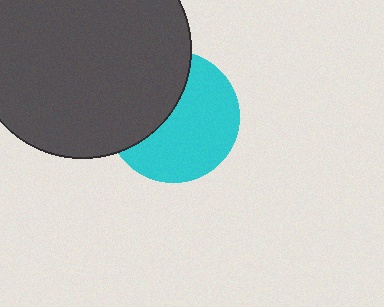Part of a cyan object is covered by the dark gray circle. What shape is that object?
It is a circle.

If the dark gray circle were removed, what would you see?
You would see the complete cyan circle.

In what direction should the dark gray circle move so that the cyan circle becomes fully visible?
The dark gray circle should move left. That is the shortest direction to clear the overlap and leave the cyan circle fully visible.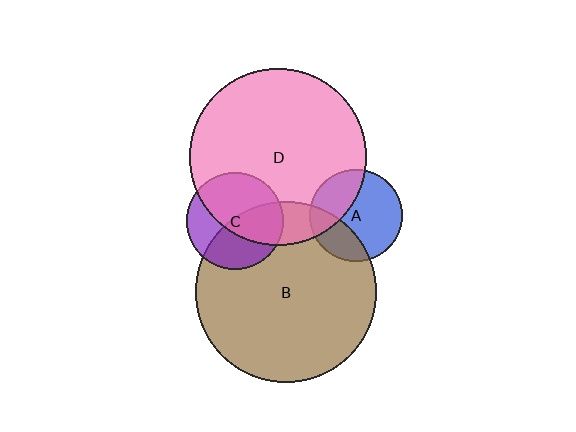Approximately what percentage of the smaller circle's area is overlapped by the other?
Approximately 15%.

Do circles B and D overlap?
Yes.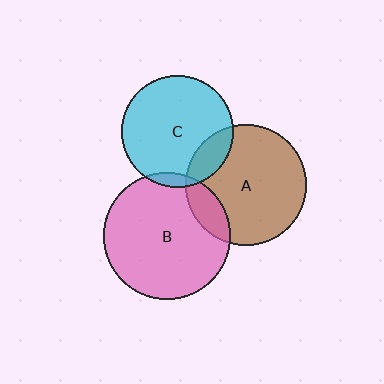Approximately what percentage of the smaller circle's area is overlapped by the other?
Approximately 15%.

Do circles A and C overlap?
Yes.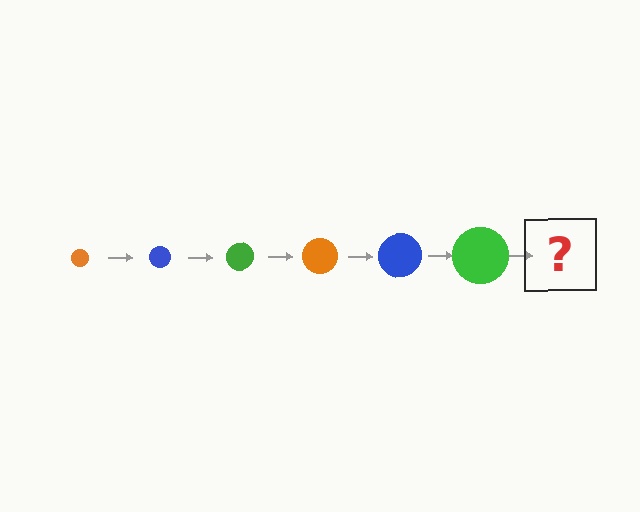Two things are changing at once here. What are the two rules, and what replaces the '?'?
The two rules are that the circle grows larger each step and the color cycles through orange, blue, and green. The '?' should be an orange circle, larger than the previous one.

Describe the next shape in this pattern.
It should be an orange circle, larger than the previous one.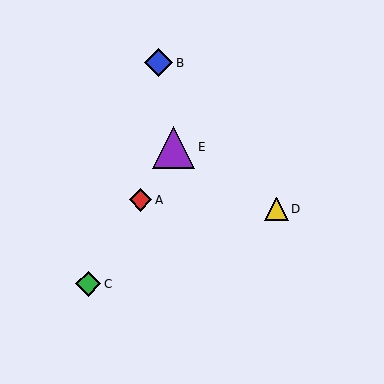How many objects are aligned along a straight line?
3 objects (A, C, E) are aligned along a straight line.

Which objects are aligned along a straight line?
Objects A, C, E are aligned along a straight line.